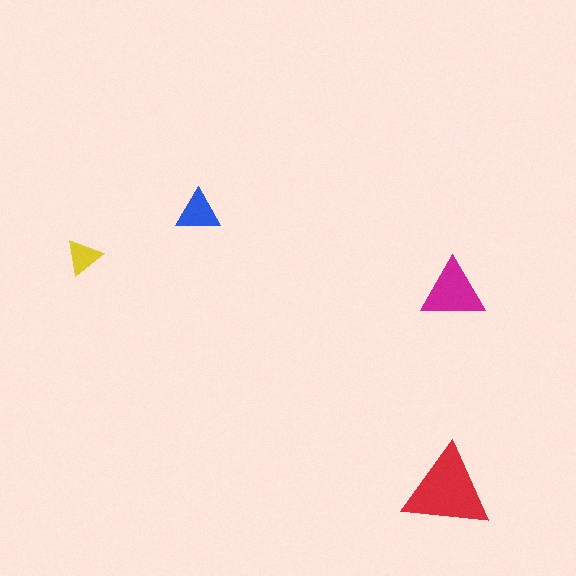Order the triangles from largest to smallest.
the red one, the magenta one, the blue one, the yellow one.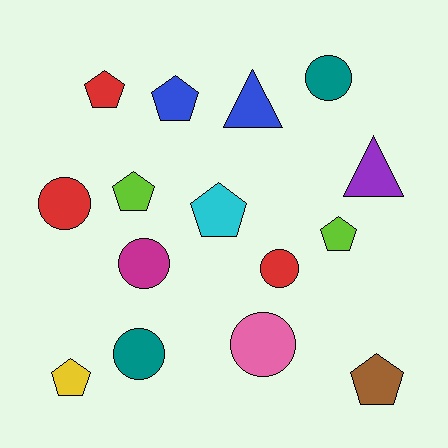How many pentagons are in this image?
There are 7 pentagons.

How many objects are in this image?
There are 15 objects.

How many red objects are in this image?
There are 3 red objects.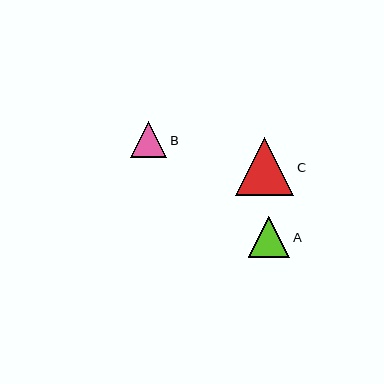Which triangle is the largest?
Triangle C is the largest with a size of approximately 58 pixels.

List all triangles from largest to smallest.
From largest to smallest: C, A, B.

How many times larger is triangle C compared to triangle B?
Triangle C is approximately 1.6 times the size of triangle B.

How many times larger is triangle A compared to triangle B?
Triangle A is approximately 1.1 times the size of triangle B.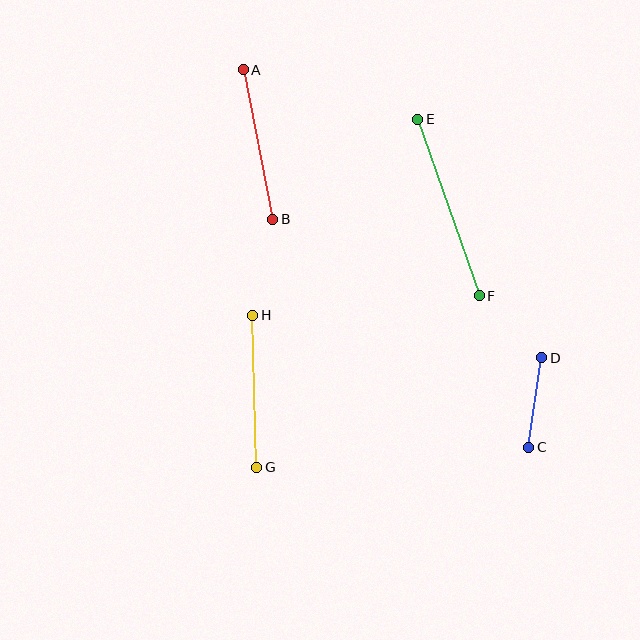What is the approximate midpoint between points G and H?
The midpoint is at approximately (255, 391) pixels.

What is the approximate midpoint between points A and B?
The midpoint is at approximately (258, 144) pixels.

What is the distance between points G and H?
The distance is approximately 152 pixels.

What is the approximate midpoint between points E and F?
The midpoint is at approximately (449, 207) pixels.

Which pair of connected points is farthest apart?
Points E and F are farthest apart.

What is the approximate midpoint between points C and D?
The midpoint is at approximately (535, 402) pixels.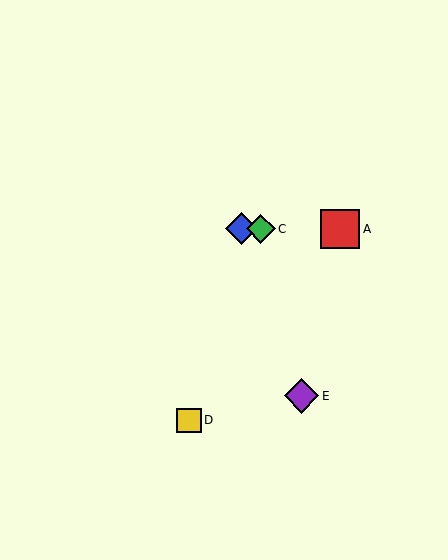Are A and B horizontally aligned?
Yes, both are at y≈229.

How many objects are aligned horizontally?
3 objects (A, B, C) are aligned horizontally.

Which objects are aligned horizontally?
Objects A, B, C are aligned horizontally.